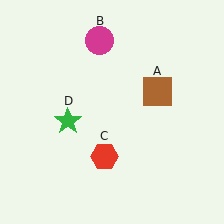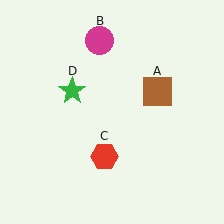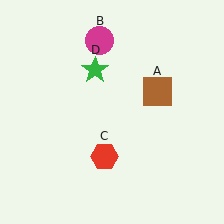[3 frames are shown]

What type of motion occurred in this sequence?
The green star (object D) rotated clockwise around the center of the scene.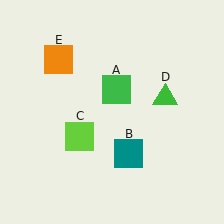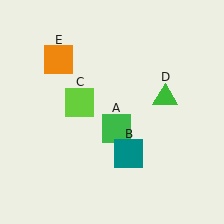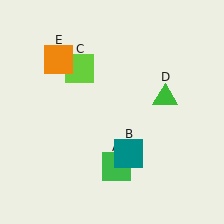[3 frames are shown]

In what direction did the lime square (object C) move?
The lime square (object C) moved up.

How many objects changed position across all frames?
2 objects changed position: green square (object A), lime square (object C).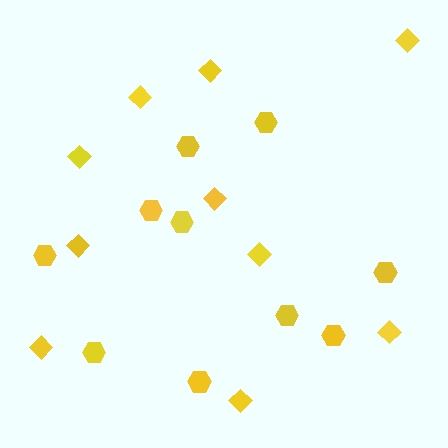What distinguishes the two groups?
There are 2 groups: one group of diamonds (10) and one group of hexagons (10).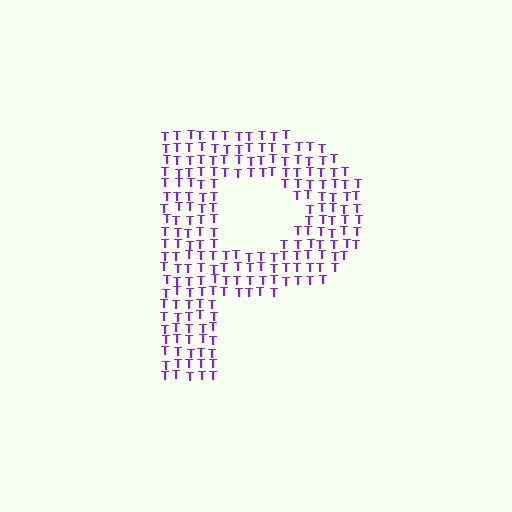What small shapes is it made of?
It is made of small letter T's.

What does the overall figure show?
The overall figure shows the letter P.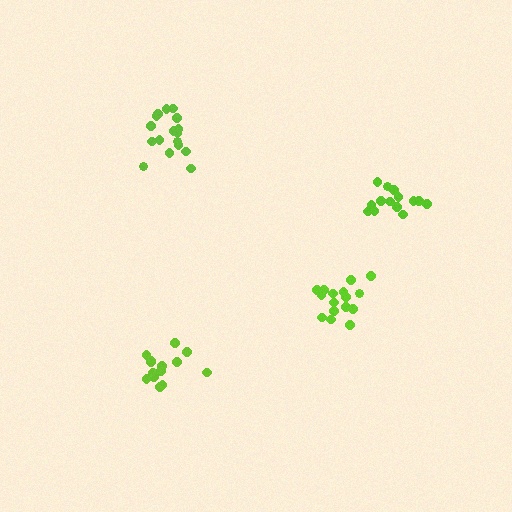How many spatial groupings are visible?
There are 4 spatial groupings.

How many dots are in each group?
Group 1: 16 dots, Group 2: 14 dots, Group 3: 17 dots, Group 4: 14 dots (61 total).